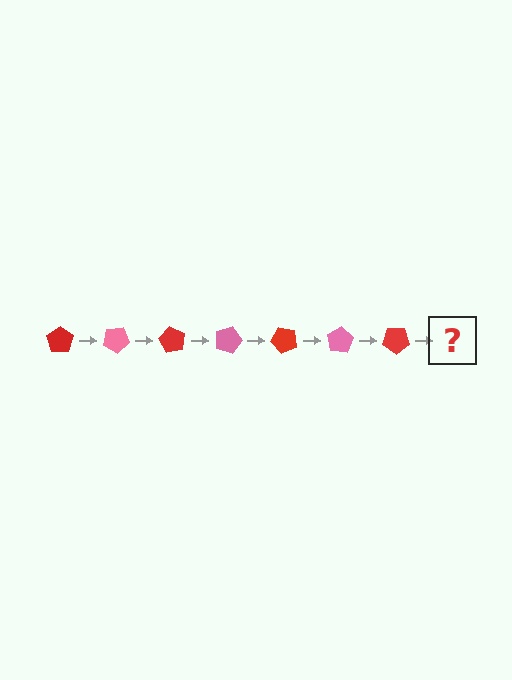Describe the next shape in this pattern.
It should be a pink pentagon, rotated 210 degrees from the start.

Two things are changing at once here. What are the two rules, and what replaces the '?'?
The two rules are that it rotates 30 degrees each step and the color cycles through red and pink. The '?' should be a pink pentagon, rotated 210 degrees from the start.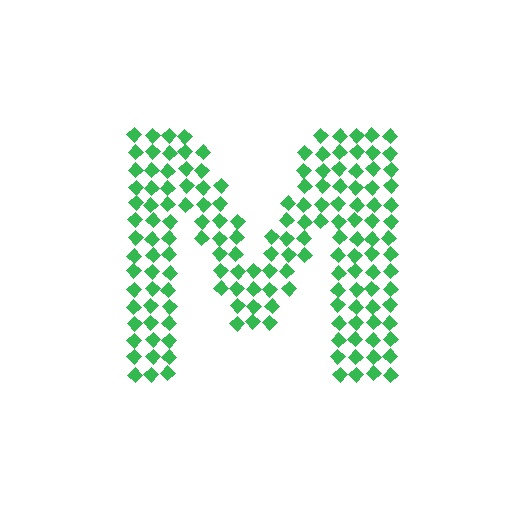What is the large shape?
The large shape is the letter M.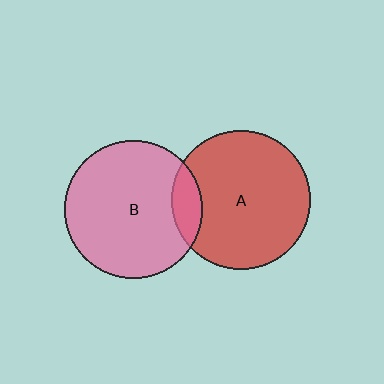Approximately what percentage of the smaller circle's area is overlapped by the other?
Approximately 10%.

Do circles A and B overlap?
Yes.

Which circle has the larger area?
Circle A (red).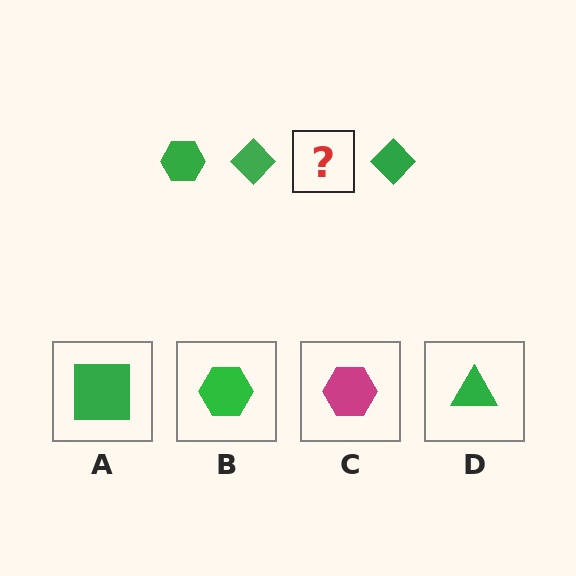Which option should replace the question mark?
Option B.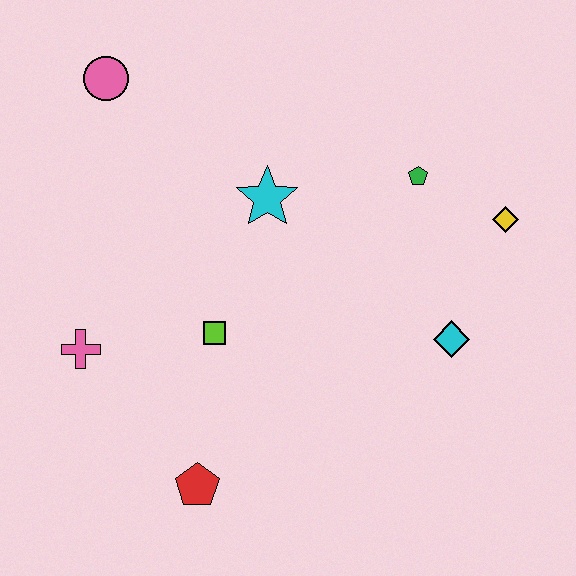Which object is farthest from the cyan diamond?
The pink circle is farthest from the cyan diamond.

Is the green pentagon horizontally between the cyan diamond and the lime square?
Yes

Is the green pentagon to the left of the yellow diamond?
Yes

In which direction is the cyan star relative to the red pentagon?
The cyan star is above the red pentagon.